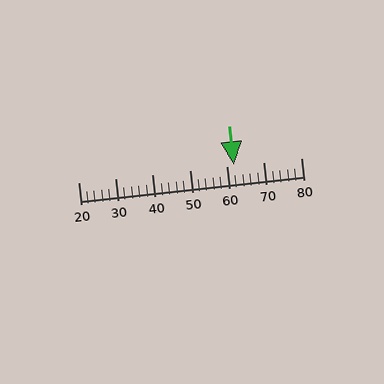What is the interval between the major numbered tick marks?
The major tick marks are spaced 10 units apart.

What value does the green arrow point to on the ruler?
The green arrow points to approximately 62.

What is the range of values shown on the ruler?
The ruler shows values from 20 to 80.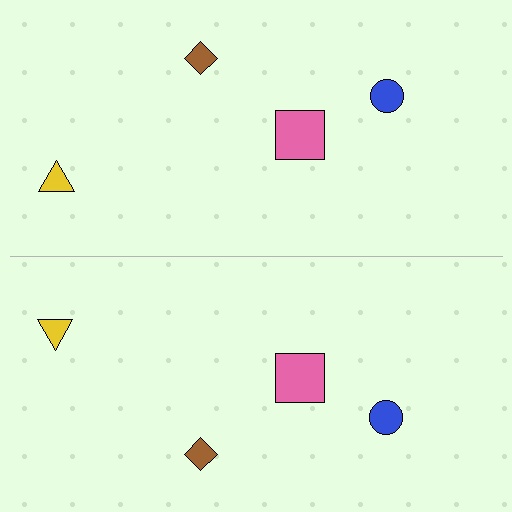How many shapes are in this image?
There are 8 shapes in this image.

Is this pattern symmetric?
Yes, this pattern has bilateral (reflection) symmetry.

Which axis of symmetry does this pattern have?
The pattern has a horizontal axis of symmetry running through the center of the image.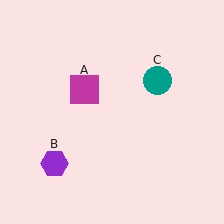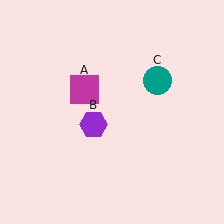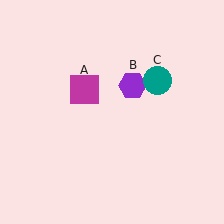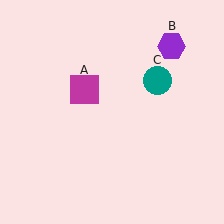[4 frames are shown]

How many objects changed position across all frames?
1 object changed position: purple hexagon (object B).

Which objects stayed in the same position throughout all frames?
Magenta square (object A) and teal circle (object C) remained stationary.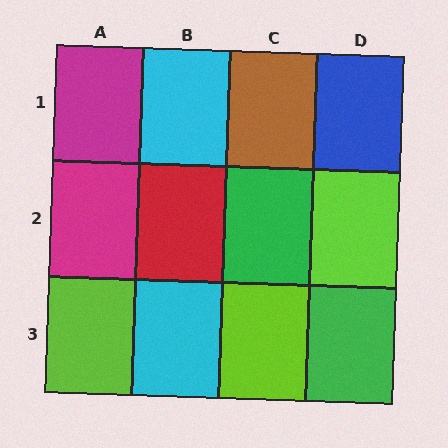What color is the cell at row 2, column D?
Lime.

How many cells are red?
1 cell is red.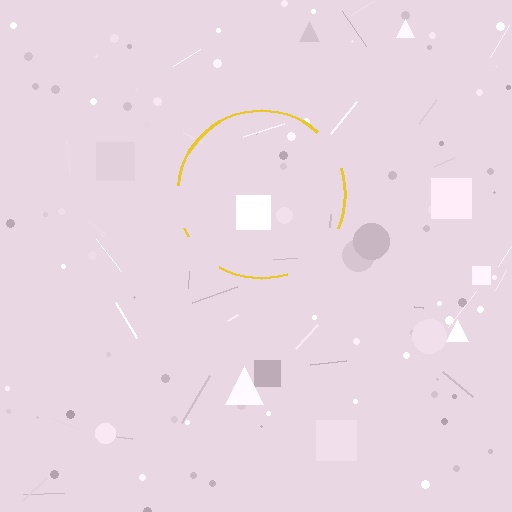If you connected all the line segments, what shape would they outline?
They would outline a circle.